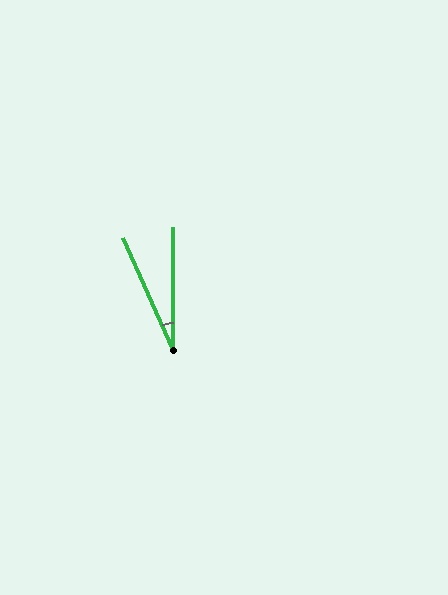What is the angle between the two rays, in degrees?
Approximately 24 degrees.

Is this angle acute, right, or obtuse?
It is acute.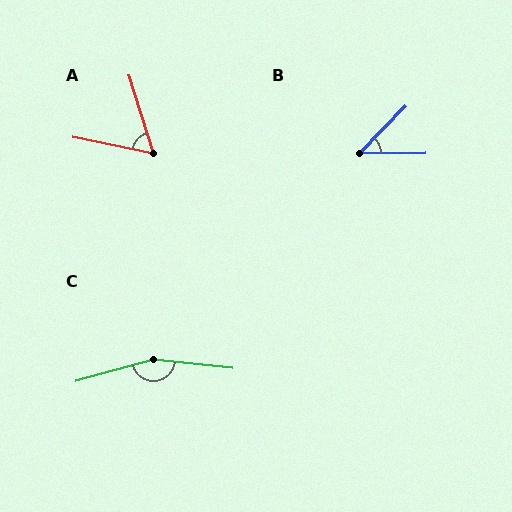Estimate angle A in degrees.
Approximately 61 degrees.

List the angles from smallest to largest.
B (45°), A (61°), C (159°).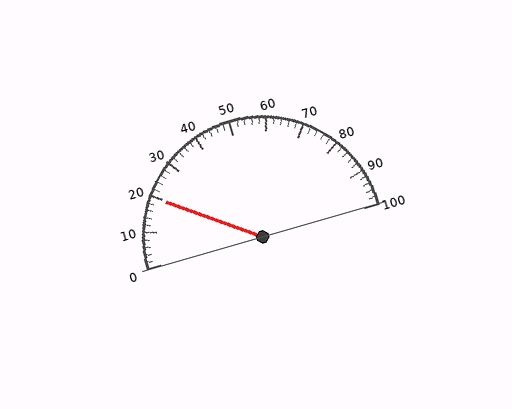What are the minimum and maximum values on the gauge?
The gauge ranges from 0 to 100.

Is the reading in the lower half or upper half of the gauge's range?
The reading is in the lower half of the range (0 to 100).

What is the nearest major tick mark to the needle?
The nearest major tick mark is 20.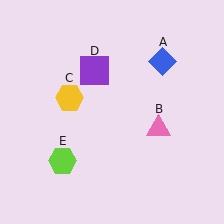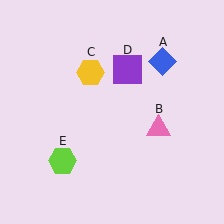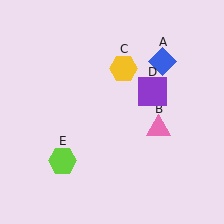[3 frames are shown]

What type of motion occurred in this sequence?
The yellow hexagon (object C), purple square (object D) rotated clockwise around the center of the scene.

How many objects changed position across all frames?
2 objects changed position: yellow hexagon (object C), purple square (object D).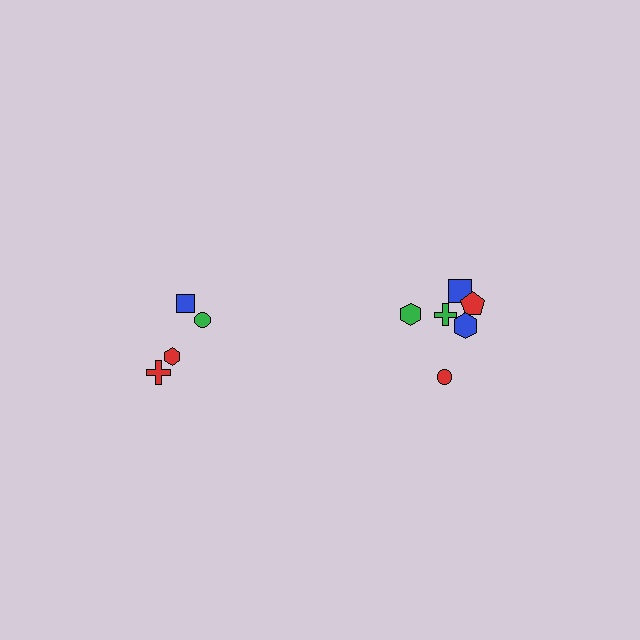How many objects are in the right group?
There are 6 objects.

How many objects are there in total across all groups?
There are 10 objects.